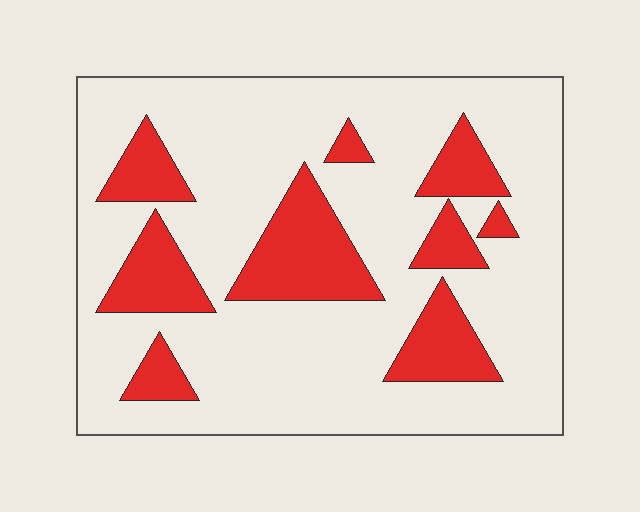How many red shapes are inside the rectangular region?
9.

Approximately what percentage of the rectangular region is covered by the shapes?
Approximately 25%.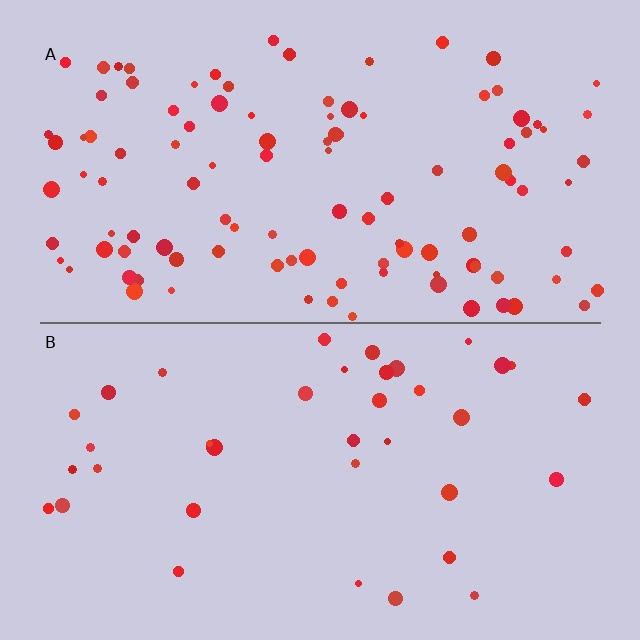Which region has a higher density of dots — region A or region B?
A (the top).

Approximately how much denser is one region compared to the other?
Approximately 2.9× — region A over region B.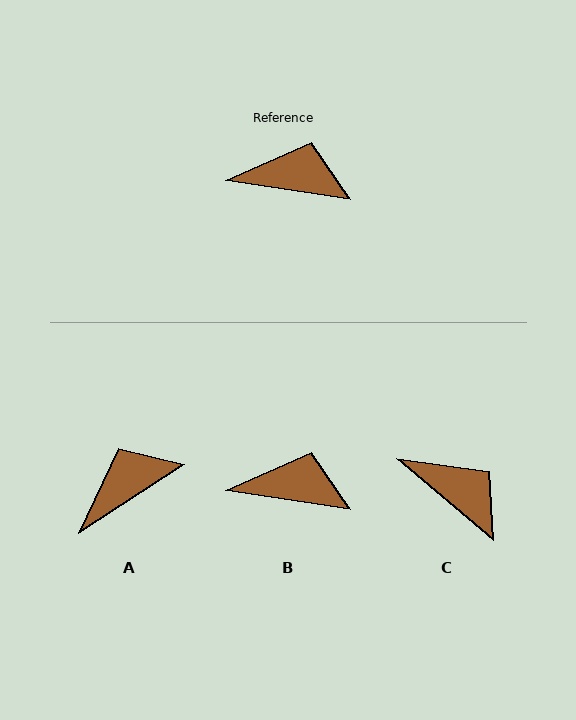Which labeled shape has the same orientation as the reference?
B.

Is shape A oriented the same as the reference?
No, it is off by about 42 degrees.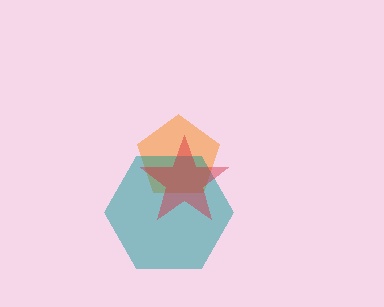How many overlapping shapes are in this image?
There are 3 overlapping shapes in the image.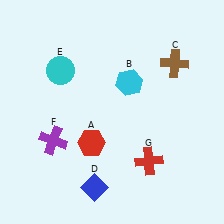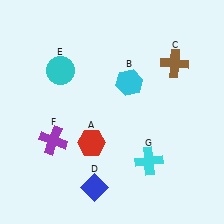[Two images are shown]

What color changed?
The cross (G) changed from red in Image 1 to cyan in Image 2.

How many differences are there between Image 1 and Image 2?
There is 1 difference between the two images.